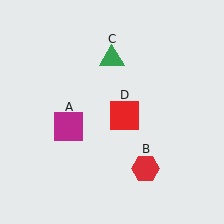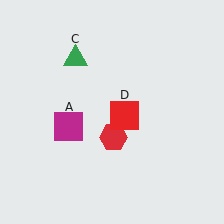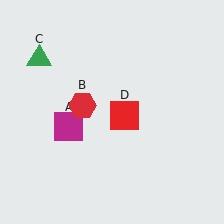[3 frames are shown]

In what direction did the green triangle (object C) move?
The green triangle (object C) moved left.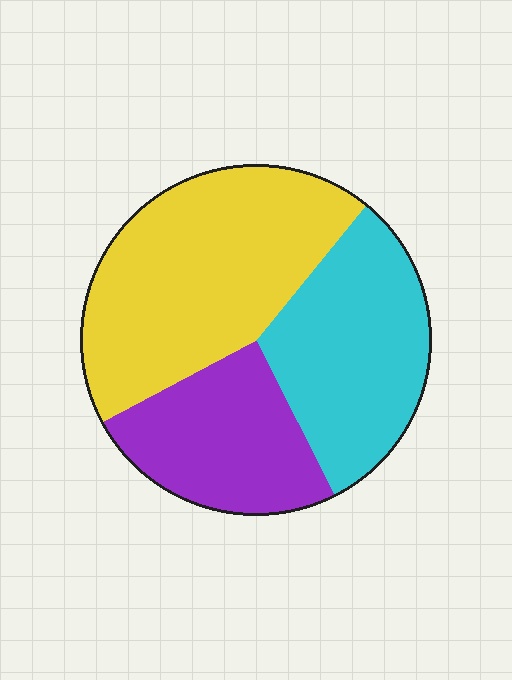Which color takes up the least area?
Purple, at roughly 25%.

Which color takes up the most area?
Yellow, at roughly 45%.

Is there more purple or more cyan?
Cyan.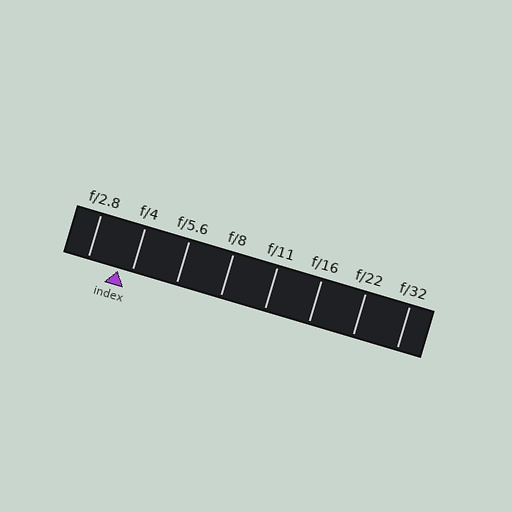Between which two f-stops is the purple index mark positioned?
The index mark is between f/2.8 and f/4.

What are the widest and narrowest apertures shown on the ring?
The widest aperture shown is f/2.8 and the narrowest is f/32.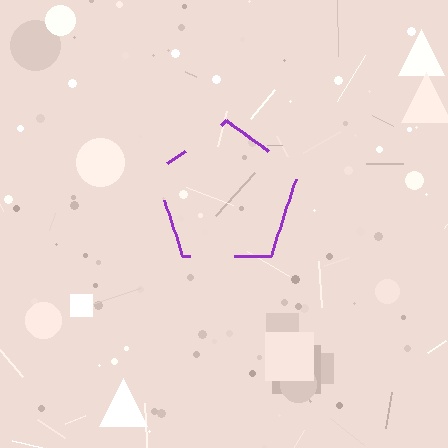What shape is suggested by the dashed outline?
The dashed outline suggests a pentagon.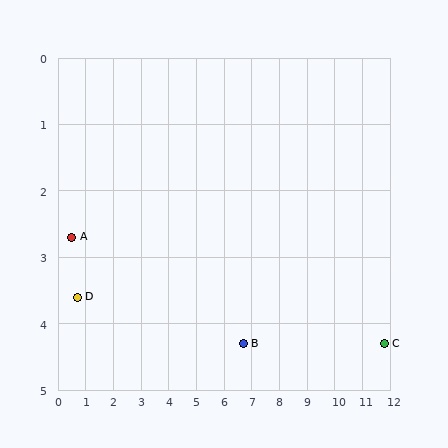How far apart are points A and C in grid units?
Points A and C are about 11.4 grid units apart.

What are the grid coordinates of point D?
Point D is at approximately (0.7, 3.6).